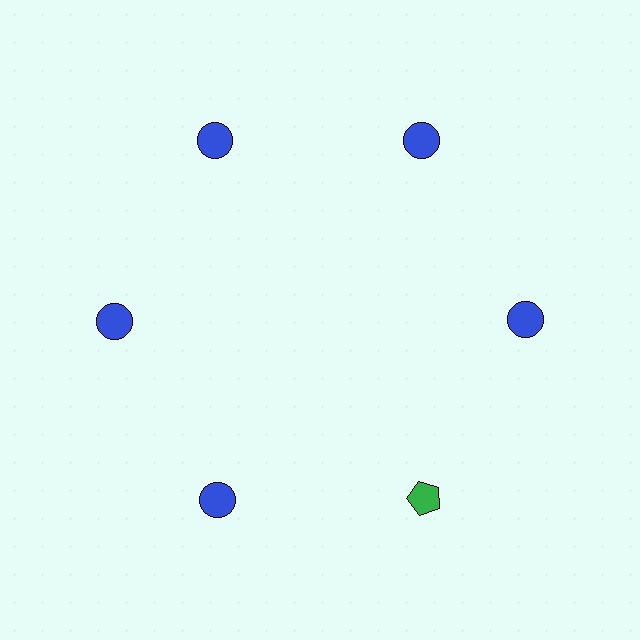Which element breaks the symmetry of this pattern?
The green pentagon at roughly the 5 o'clock position breaks the symmetry. All other shapes are blue circles.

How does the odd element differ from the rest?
It differs in both color (green instead of blue) and shape (pentagon instead of circle).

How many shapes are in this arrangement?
There are 6 shapes arranged in a ring pattern.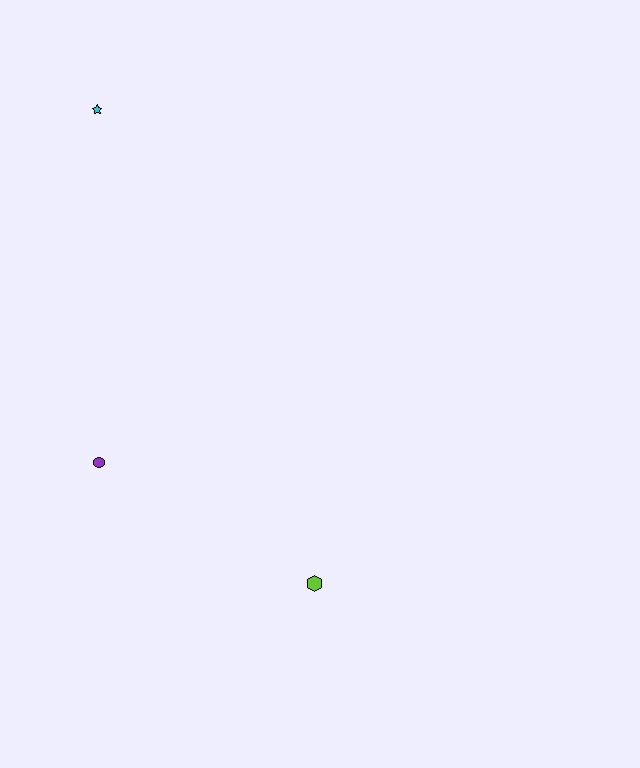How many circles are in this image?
There is 1 circle.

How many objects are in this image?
There are 3 objects.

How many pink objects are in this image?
There are no pink objects.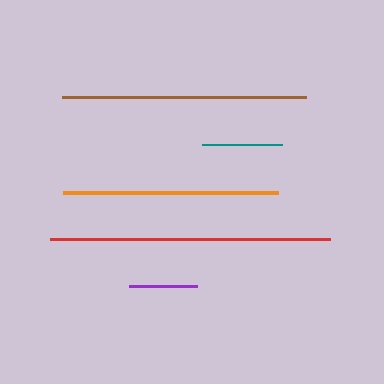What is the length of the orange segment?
The orange segment is approximately 214 pixels long.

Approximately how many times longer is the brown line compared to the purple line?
The brown line is approximately 3.6 times the length of the purple line.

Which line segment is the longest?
The red line is the longest at approximately 279 pixels.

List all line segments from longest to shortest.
From longest to shortest: red, brown, orange, teal, purple.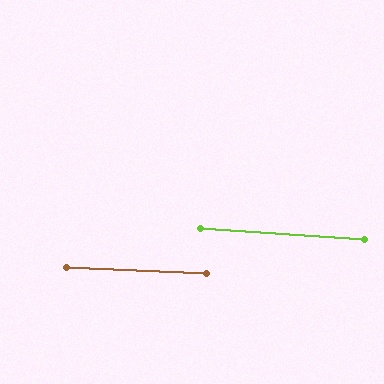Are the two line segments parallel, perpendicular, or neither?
Parallel — their directions differ by only 1.5°.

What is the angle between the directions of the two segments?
Approximately 2 degrees.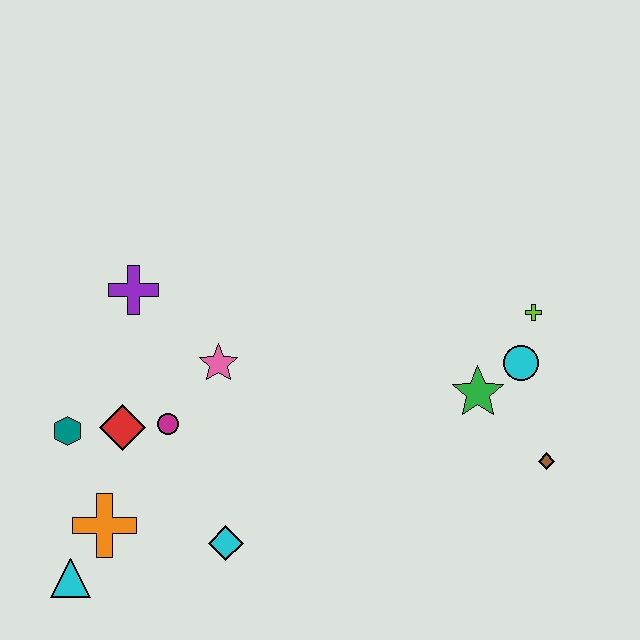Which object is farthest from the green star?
The cyan triangle is farthest from the green star.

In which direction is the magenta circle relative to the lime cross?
The magenta circle is to the left of the lime cross.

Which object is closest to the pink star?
The magenta circle is closest to the pink star.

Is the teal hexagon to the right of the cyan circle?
No